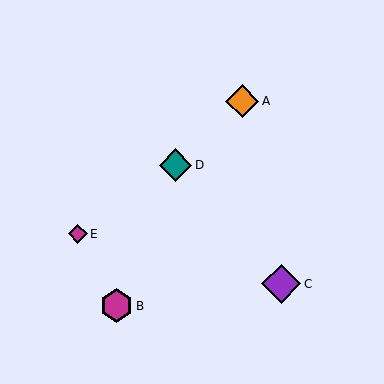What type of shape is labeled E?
Shape E is a magenta diamond.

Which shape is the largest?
The purple diamond (labeled C) is the largest.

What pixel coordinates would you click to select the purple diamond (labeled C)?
Click at (281, 284) to select the purple diamond C.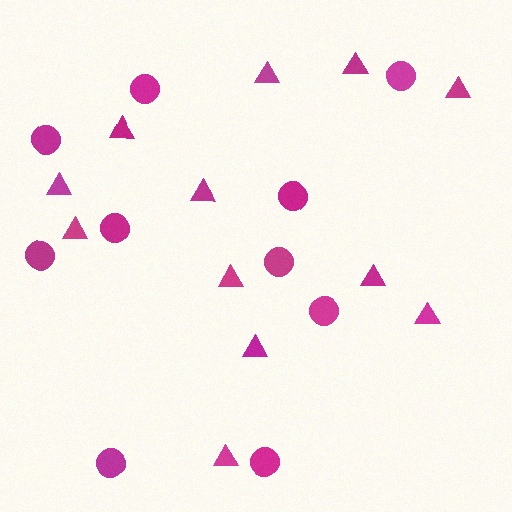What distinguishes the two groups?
There are 2 groups: one group of circles (10) and one group of triangles (12).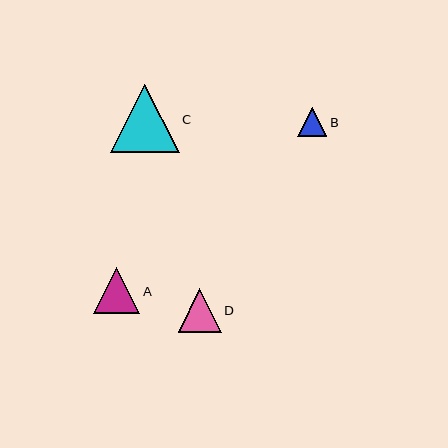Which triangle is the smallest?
Triangle B is the smallest with a size of approximately 29 pixels.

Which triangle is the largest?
Triangle C is the largest with a size of approximately 68 pixels.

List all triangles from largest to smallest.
From largest to smallest: C, A, D, B.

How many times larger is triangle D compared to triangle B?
Triangle D is approximately 1.5 times the size of triangle B.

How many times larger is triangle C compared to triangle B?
Triangle C is approximately 2.4 times the size of triangle B.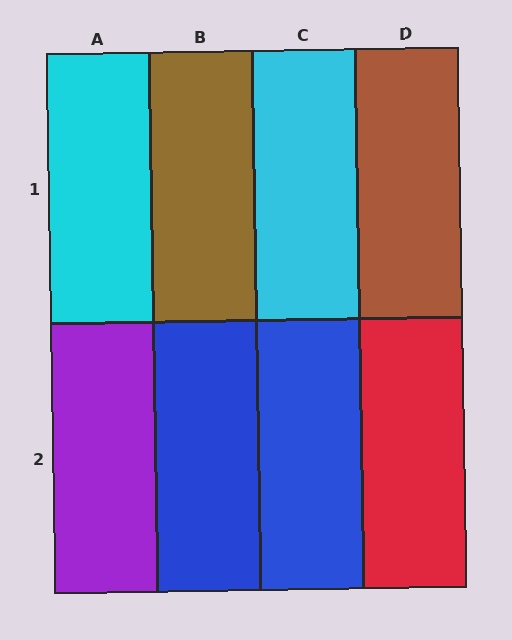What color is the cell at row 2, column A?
Purple.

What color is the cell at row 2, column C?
Blue.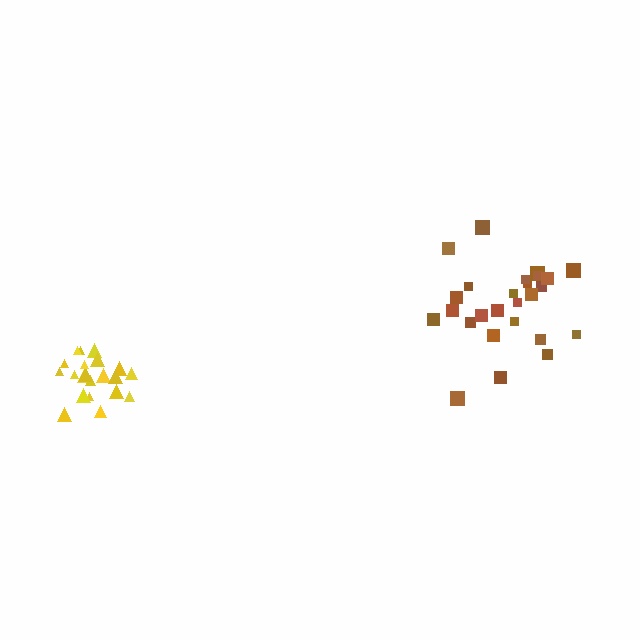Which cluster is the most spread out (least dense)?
Brown.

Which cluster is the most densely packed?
Yellow.